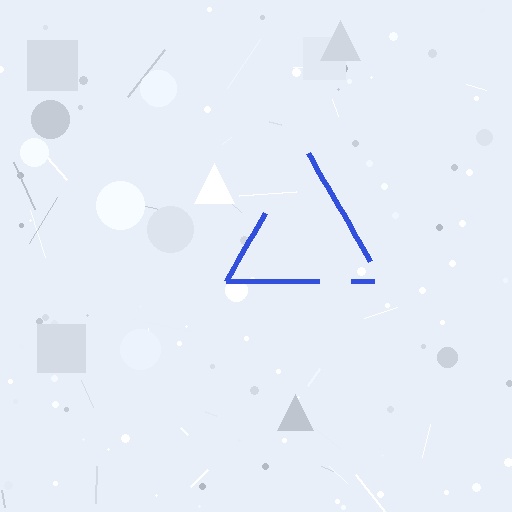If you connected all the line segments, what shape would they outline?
They would outline a triangle.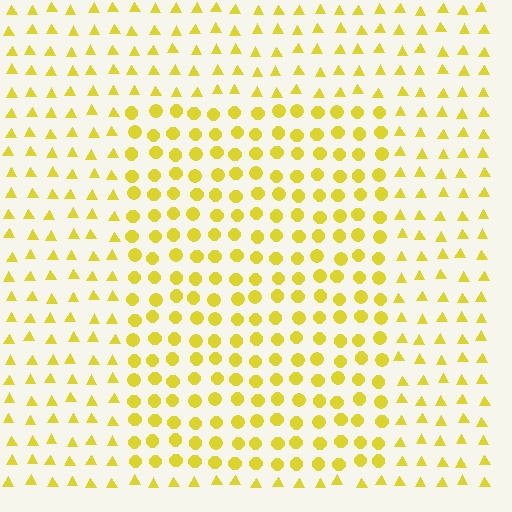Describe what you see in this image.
The image is filled with small yellow elements arranged in a uniform grid. A rectangle-shaped region contains circles, while the surrounding area contains triangles. The boundary is defined purely by the change in element shape.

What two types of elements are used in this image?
The image uses circles inside the rectangle region and triangles outside it.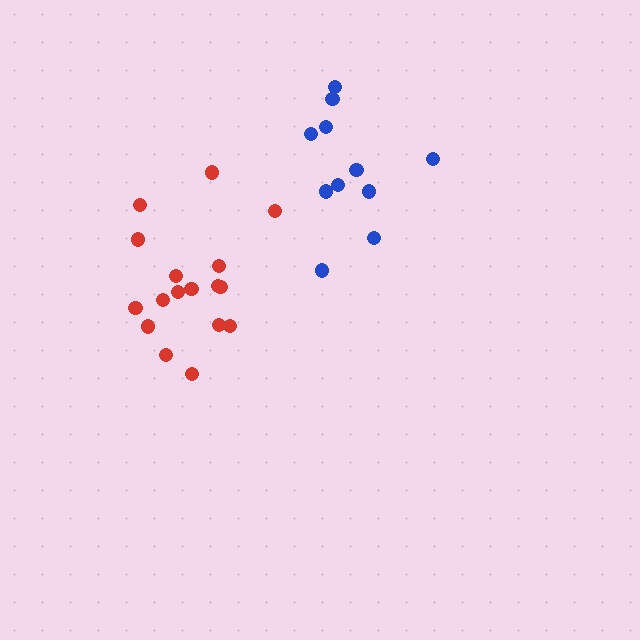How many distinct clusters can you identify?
There are 2 distinct clusters.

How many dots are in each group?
Group 1: 11 dots, Group 2: 17 dots (28 total).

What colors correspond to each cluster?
The clusters are colored: blue, red.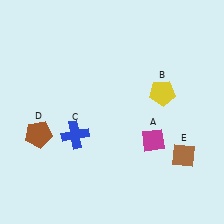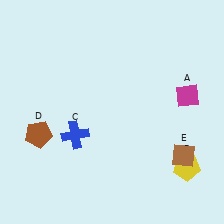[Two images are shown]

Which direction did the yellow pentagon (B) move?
The yellow pentagon (B) moved down.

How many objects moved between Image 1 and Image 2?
2 objects moved between the two images.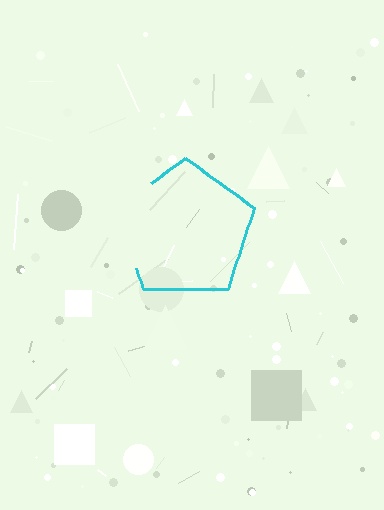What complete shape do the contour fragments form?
The contour fragments form a pentagon.